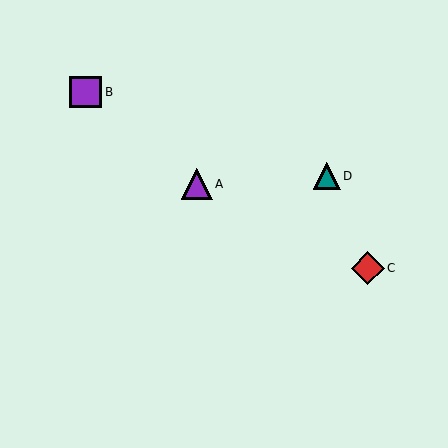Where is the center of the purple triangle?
The center of the purple triangle is at (197, 184).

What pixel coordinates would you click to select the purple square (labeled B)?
Click at (86, 92) to select the purple square B.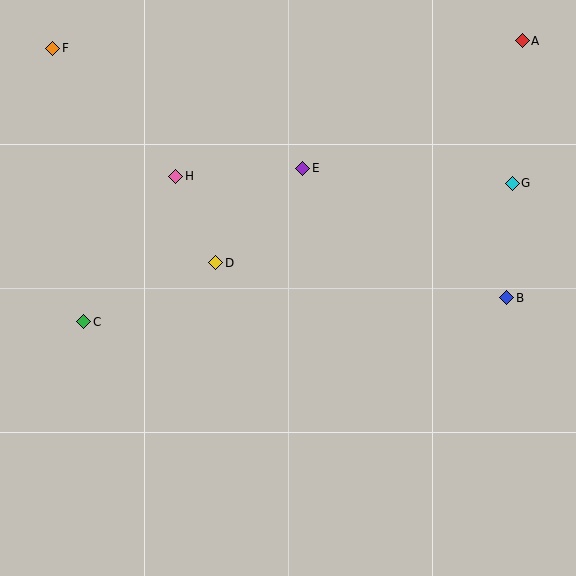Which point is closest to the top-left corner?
Point F is closest to the top-left corner.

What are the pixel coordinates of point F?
Point F is at (53, 48).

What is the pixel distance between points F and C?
The distance between F and C is 276 pixels.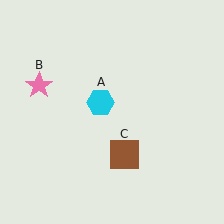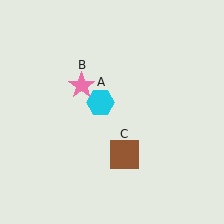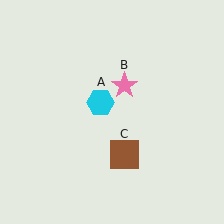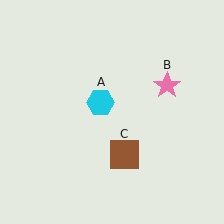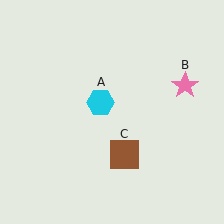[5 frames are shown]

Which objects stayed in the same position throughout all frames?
Cyan hexagon (object A) and brown square (object C) remained stationary.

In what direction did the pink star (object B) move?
The pink star (object B) moved right.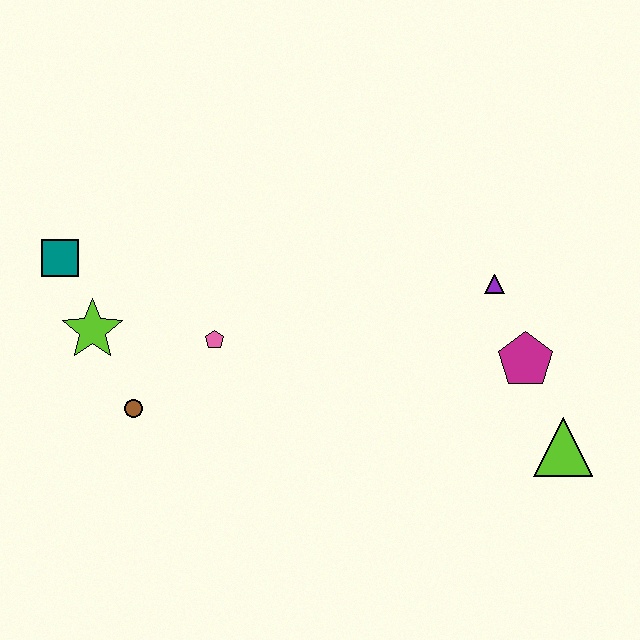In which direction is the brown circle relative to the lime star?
The brown circle is below the lime star.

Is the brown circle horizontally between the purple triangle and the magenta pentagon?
No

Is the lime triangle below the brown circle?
Yes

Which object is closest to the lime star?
The teal square is closest to the lime star.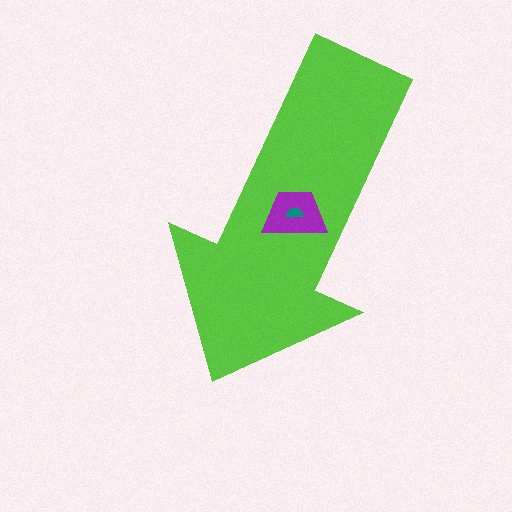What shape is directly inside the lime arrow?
The purple trapezoid.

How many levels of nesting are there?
3.